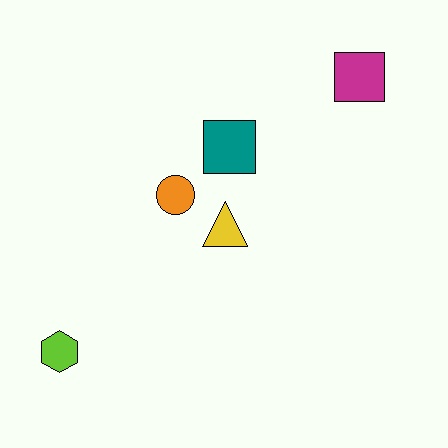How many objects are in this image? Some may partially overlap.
There are 5 objects.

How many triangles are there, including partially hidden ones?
There is 1 triangle.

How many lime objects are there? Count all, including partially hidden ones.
There is 1 lime object.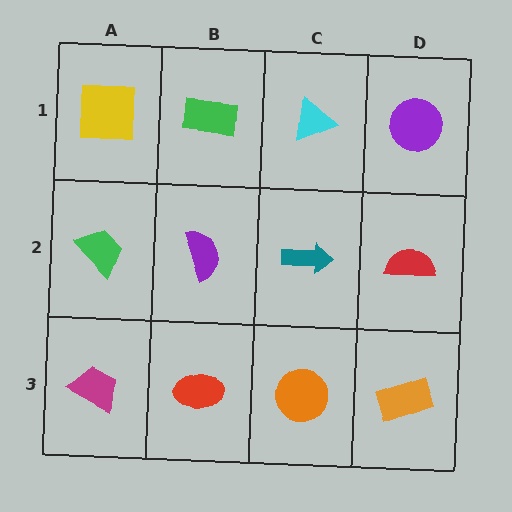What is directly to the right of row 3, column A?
A red ellipse.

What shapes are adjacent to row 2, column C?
A cyan triangle (row 1, column C), an orange circle (row 3, column C), a purple semicircle (row 2, column B), a red semicircle (row 2, column D).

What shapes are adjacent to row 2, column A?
A yellow square (row 1, column A), a magenta trapezoid (row 3, column A), a purple semicircle (row 2, column B).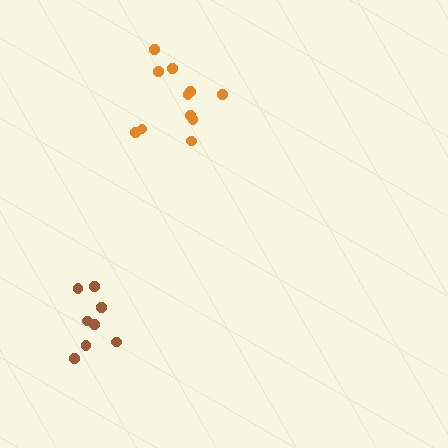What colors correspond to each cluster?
The clusters are colored: orange, brown.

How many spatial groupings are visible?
There are 2 spatial groupings.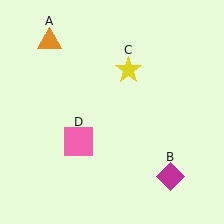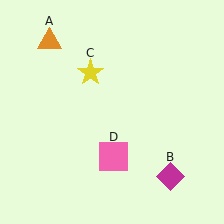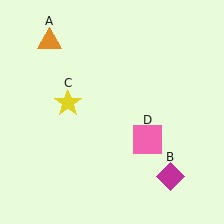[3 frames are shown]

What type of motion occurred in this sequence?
The yellow star (object C), pink square (object D) rotated counterclockwise around the center of the scene.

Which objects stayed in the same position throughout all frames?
Orange triangle (object A) and magenta diamond (object B) remained stationary.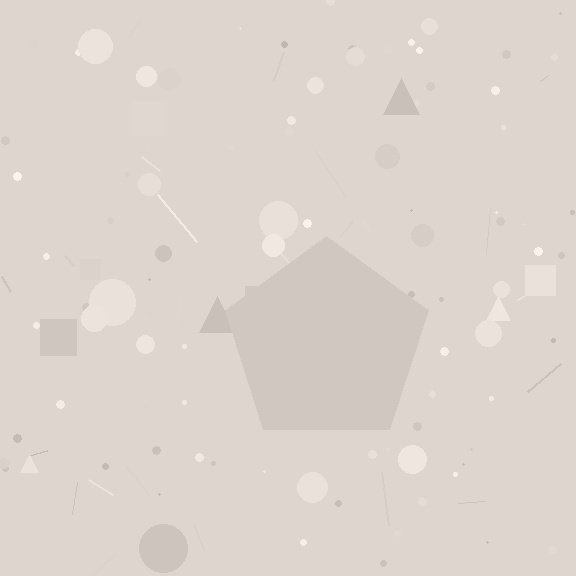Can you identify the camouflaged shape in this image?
The camouflaged shape is a pentagon.